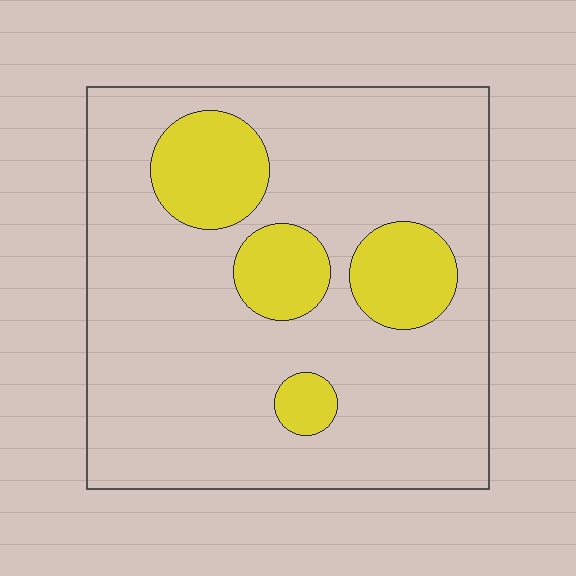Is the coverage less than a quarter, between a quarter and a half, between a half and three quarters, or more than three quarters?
Less than a quarter.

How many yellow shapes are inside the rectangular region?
4.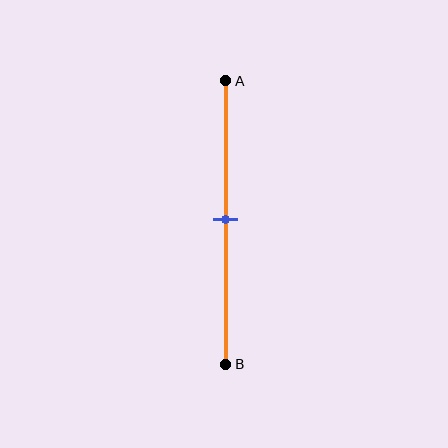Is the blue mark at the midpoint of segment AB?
Yes, the mark is approximately at the midpoint.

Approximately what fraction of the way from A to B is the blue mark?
The blue mark is approximately 50% of the way from A to B.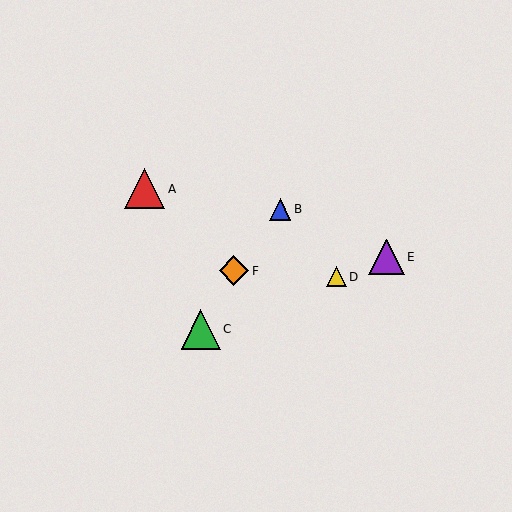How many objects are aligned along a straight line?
3 objects (C, D, E) are aligned along a straight line.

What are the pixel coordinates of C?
Object C is at (201, 329).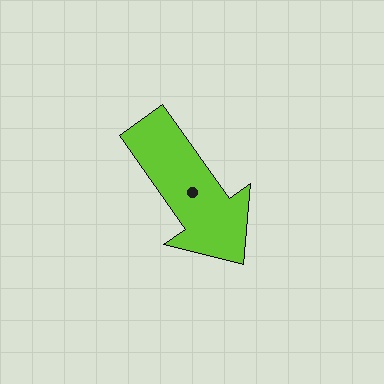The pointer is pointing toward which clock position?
Roughly 5 o'clock.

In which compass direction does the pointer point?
Southeast.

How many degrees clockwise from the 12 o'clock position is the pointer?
Approximately 145 degrees.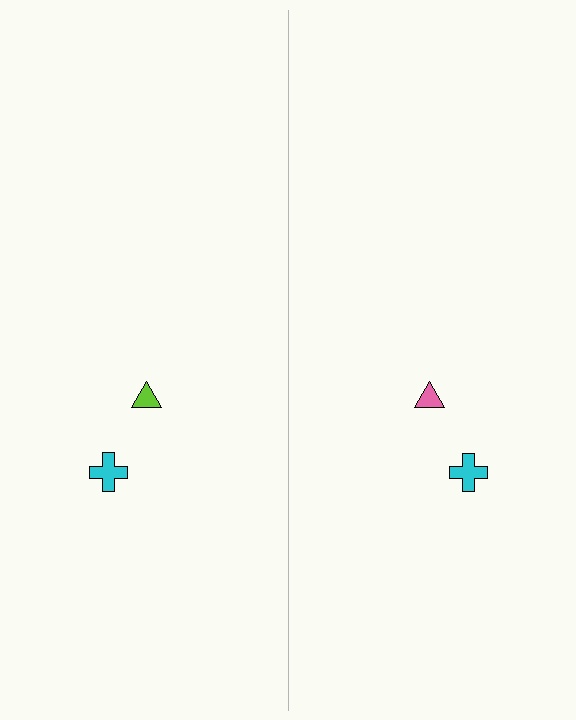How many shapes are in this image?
There are 4 shapes in this image.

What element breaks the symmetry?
The pink triangle on the right side breaks the symmetry — its mirror counterpart is lime.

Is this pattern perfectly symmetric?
No, the pattern is not perfectly symmetric. The pink triangle on the right side breaks the symmetry — its mirror counterpart is lime.